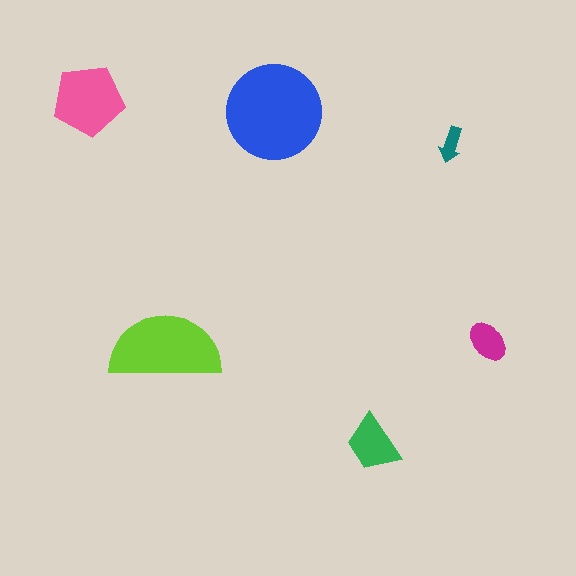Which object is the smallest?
The teal arrow.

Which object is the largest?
The blue circle.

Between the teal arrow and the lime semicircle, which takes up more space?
The lime semicircle.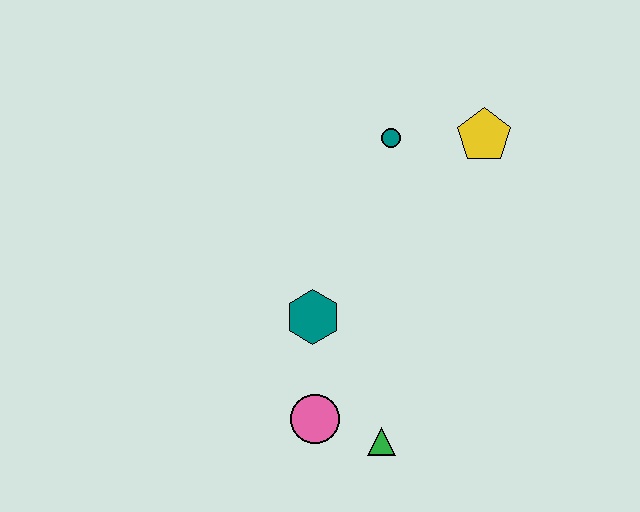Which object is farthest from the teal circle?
The green triangle is farthest from the teal circle.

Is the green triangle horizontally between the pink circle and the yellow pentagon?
Yes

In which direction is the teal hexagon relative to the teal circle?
The teal hexagon is below the teal circle.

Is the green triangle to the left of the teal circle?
Yes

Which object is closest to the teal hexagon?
The pink circle is closest to the teal hexagon.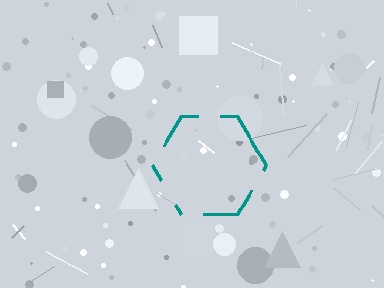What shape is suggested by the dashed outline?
The dashed outline suggests a hexagon.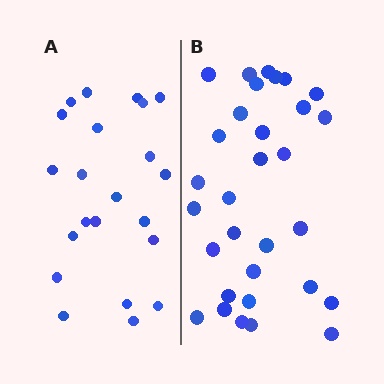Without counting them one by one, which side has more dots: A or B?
Region B (the right region) has more dots.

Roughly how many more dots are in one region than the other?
Region B has roughly 8 or so more dots than region A.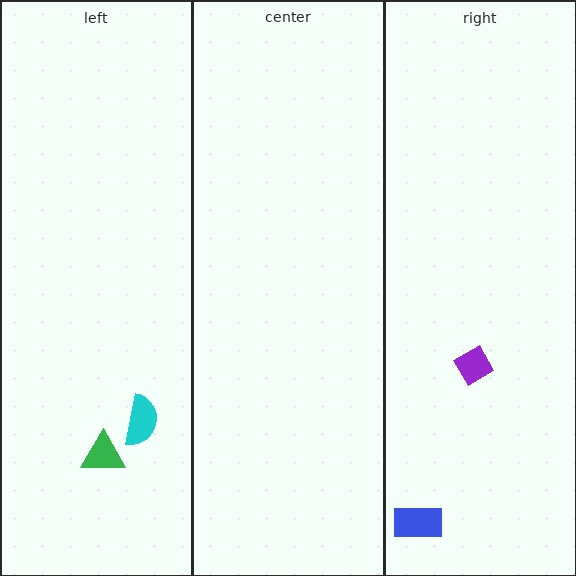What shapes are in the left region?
The cyan semicircle, the green triangle.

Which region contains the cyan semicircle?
The left region.